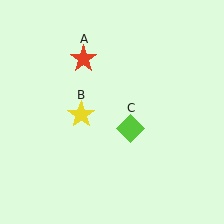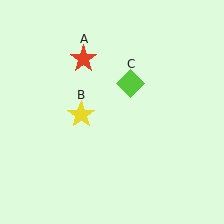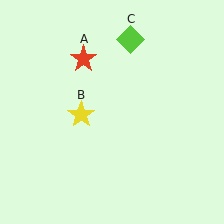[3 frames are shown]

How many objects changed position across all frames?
1 object changed position: lime diamond (object C).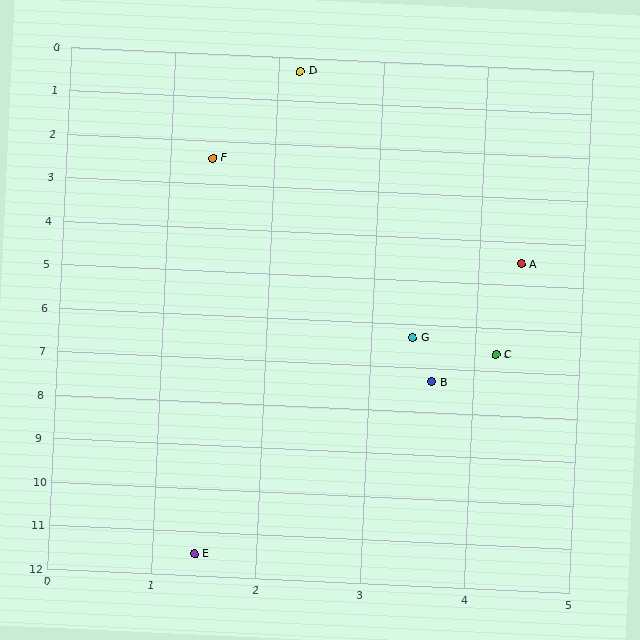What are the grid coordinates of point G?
Point G is at approximately (3.4, 6.3).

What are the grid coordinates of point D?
Point D is at approximately (2.2, 0.3).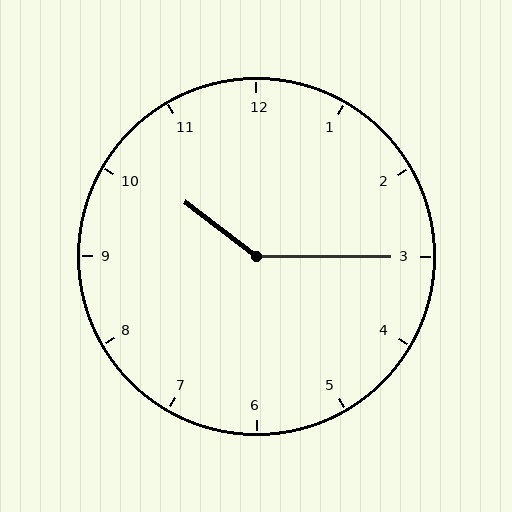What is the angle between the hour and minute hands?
Approximately 142 degrees.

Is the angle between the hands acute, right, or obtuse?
It is obtuse.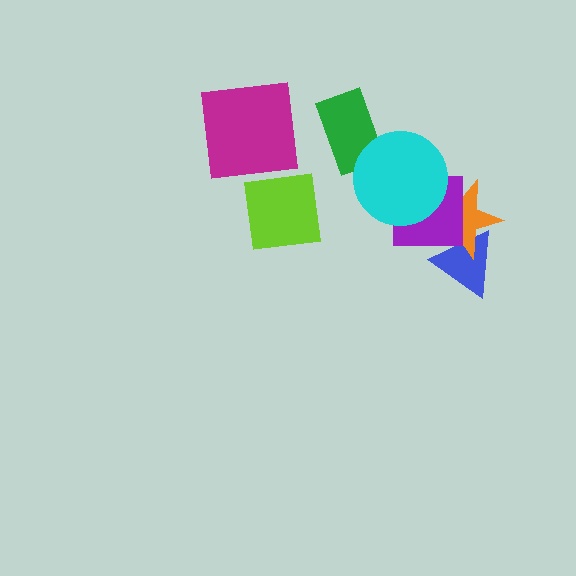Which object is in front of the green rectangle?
The cyan circle is in front of the green rectangle.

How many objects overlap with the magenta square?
0 objects overlap with the magenta square.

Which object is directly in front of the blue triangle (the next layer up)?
The orange star is directly in front of the blue triangle.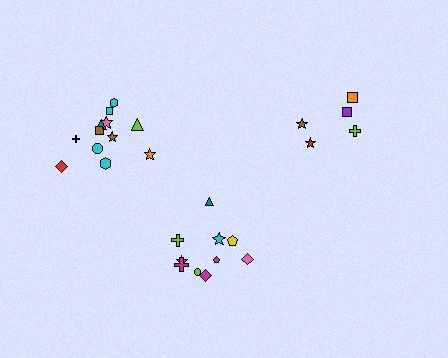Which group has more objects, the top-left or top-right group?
The top-left group.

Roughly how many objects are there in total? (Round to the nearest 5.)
Roughly 25 objects in total.